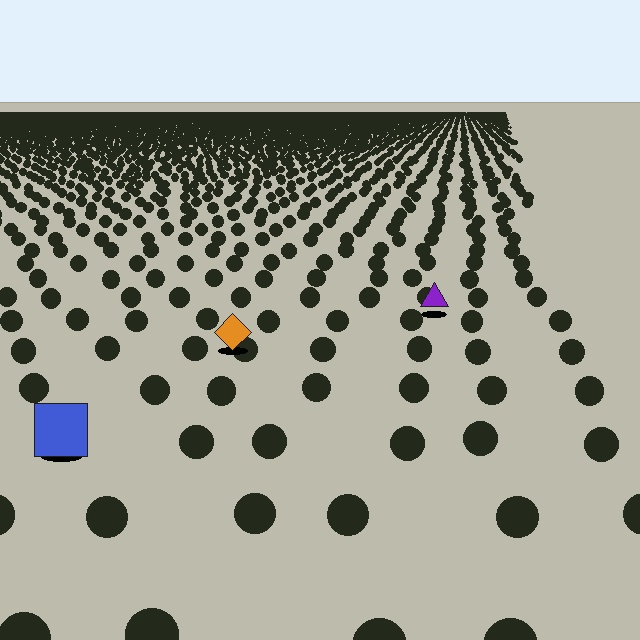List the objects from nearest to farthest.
From nearest to farthest: the blue square, the orange diamond, the purple triangle.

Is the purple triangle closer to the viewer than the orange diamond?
No. The orange diamond is closer — you can tell from the texture gradient: the ground texture is coarser near it.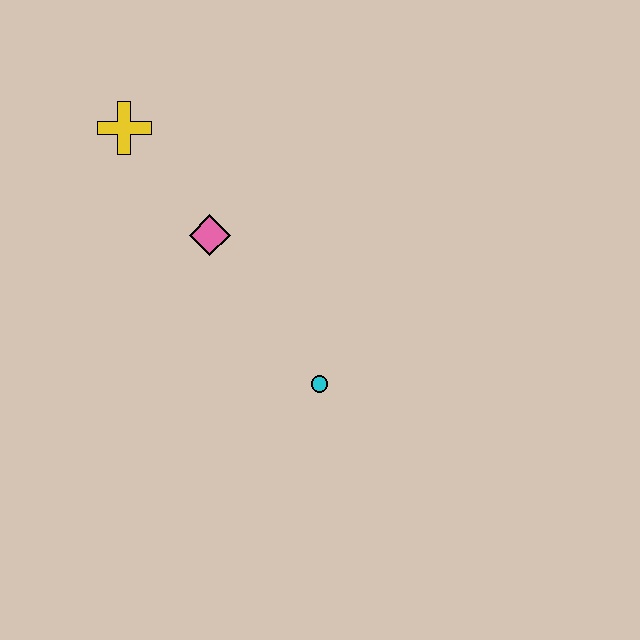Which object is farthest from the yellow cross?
The cyan circle is farthest from the yellow cross.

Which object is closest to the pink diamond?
The yellow cross is closest to the pink diamond.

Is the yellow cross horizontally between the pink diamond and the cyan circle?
No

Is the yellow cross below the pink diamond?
No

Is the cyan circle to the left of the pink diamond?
No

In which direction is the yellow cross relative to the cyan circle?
The yellow cross is above the cyan circle.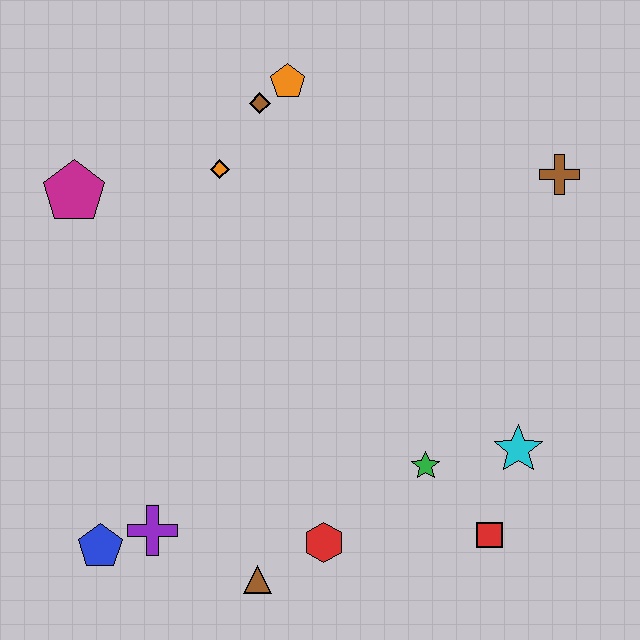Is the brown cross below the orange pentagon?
Yes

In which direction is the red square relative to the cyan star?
The red square is below the cyan star.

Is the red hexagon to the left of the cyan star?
Yes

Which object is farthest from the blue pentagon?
The brown cross is farthest from the blue pentagon.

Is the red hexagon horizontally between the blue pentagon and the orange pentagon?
No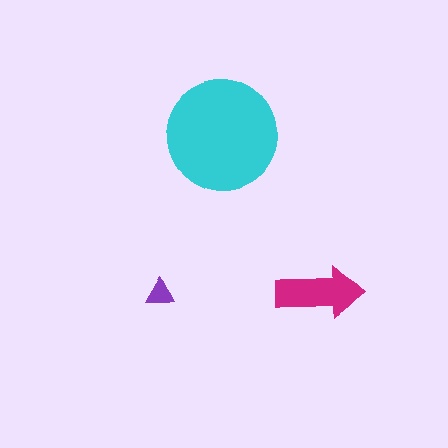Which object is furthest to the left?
The purple triangle is leftmost.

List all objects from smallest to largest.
The purple triangle, the magenta arrow, the cyan circle.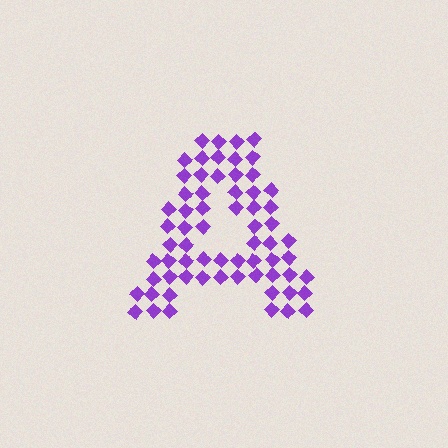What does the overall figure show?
The overall figure shows the letter A.